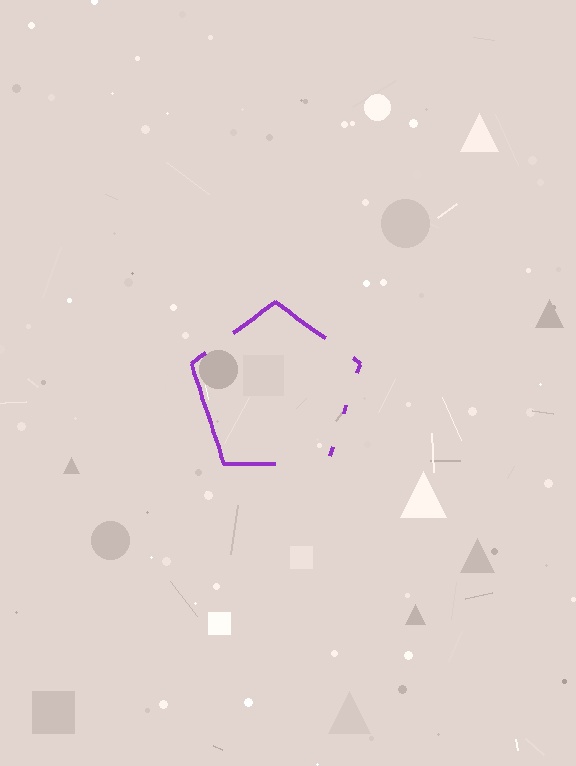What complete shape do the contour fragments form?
The contour fragments form a pentagon.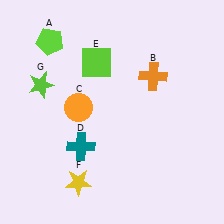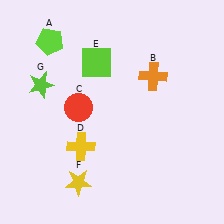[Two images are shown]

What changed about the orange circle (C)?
In Image 1, C is orange. In Image 2, it changed to red.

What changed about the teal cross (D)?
In Image 1, D is teal. In Image 2, it changed to yellow.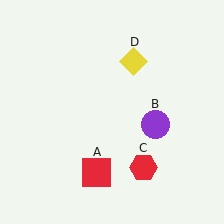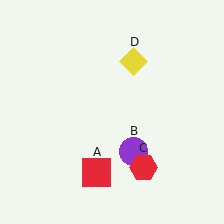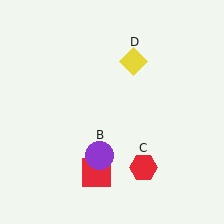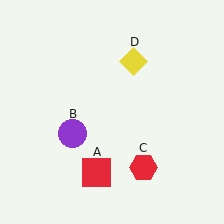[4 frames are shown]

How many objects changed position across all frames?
1 object changed position: purple circle (object B).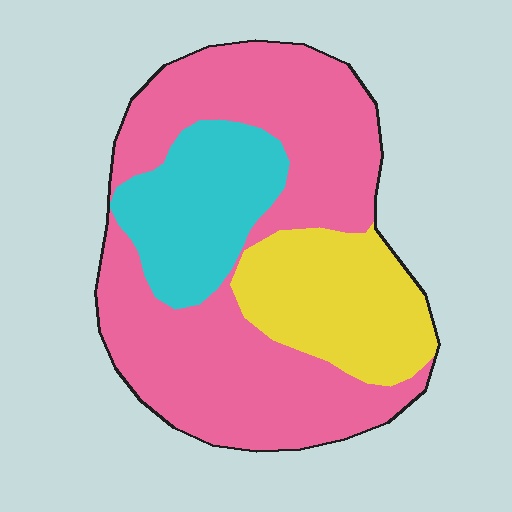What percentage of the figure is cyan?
Cyan takes up about one fifth (1/5) of the figure.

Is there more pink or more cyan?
Pink.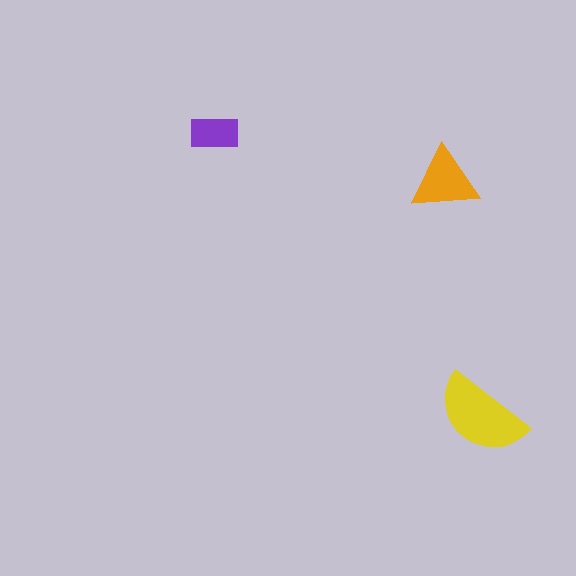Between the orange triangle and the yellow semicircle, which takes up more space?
The yellow semicircle.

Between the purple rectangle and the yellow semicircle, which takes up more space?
The yellow semicircle.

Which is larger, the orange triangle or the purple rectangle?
The orange triangle.